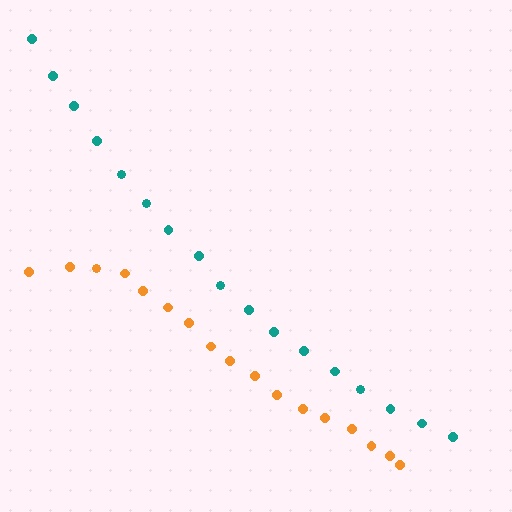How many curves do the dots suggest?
There are 2 distinct paths.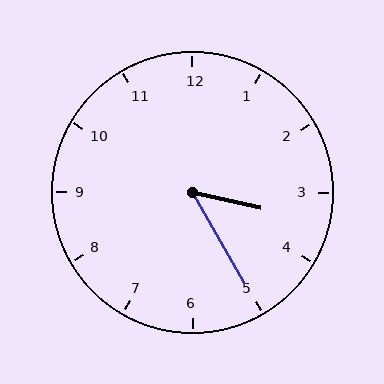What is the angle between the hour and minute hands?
Approximately 48 degrees.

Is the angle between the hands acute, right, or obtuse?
It is acute.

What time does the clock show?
3:25.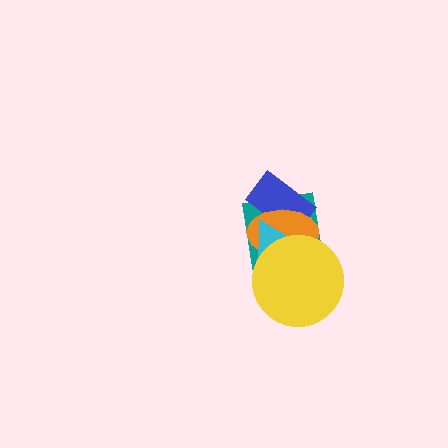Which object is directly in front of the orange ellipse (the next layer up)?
The cyan triangle is directly in front of the orange ellipse.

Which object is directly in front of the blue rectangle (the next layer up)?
The orange ellipse is directly in front of the blue rectangle.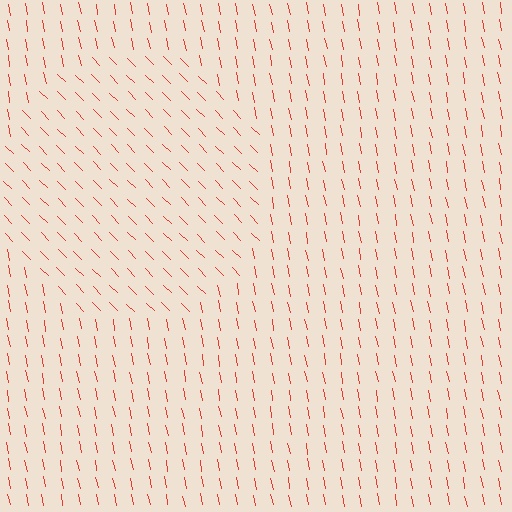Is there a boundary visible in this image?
Yes, there is a texture boundary formed by a change in line orientation.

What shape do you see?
I see a circle.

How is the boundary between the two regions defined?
The boundary is defined purely by a change in line orientation (approximately 34 degrees difference). All lines are the same color and thickness.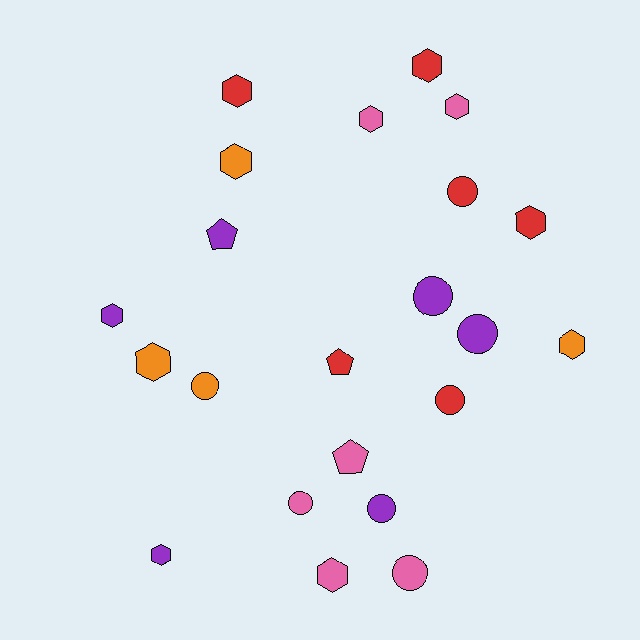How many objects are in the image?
There are 22 objects.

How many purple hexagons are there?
There are 2 purple hexagons.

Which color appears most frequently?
Red, with 6 objects.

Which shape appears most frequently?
Hexagon, with 11 objects.